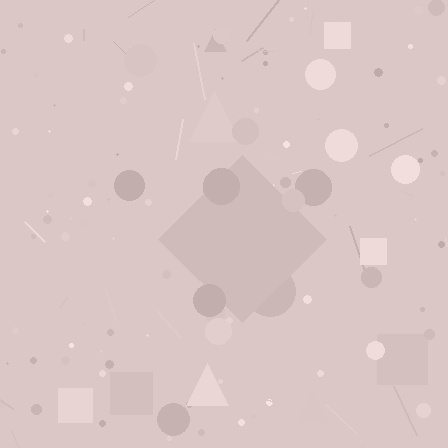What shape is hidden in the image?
A diamond is hidden in the image.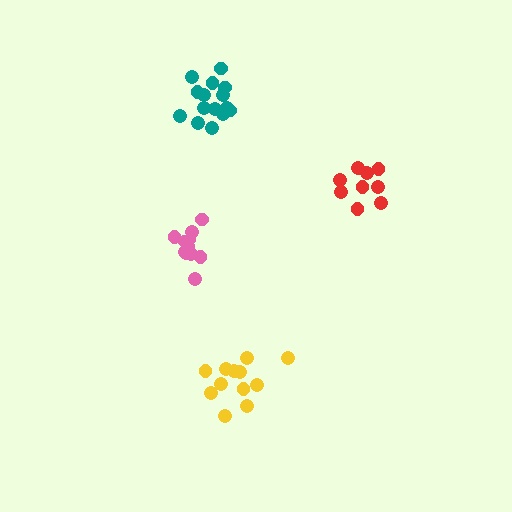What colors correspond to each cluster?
The clusters are colored: teal, red, pink, yellow.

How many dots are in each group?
Group 1: 15 dots, Group 2: 9 dots, Group 3: 12 dots, Group 4: 12 dots (48 total).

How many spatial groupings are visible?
There are 4 spatial groupings.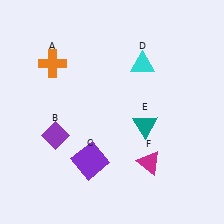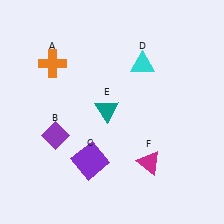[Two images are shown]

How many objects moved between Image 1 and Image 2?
1 object moved between the two images.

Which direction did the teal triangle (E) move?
The teal triangle (E) moved left.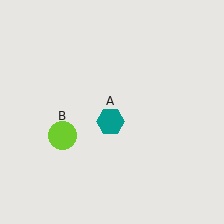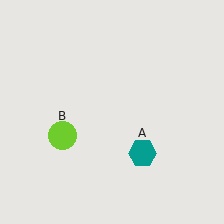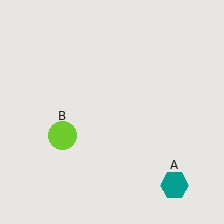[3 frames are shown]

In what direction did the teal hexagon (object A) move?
The teal hexagon (object A) moved down and to the right.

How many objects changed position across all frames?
1 object changed position: teal hexagon (object A).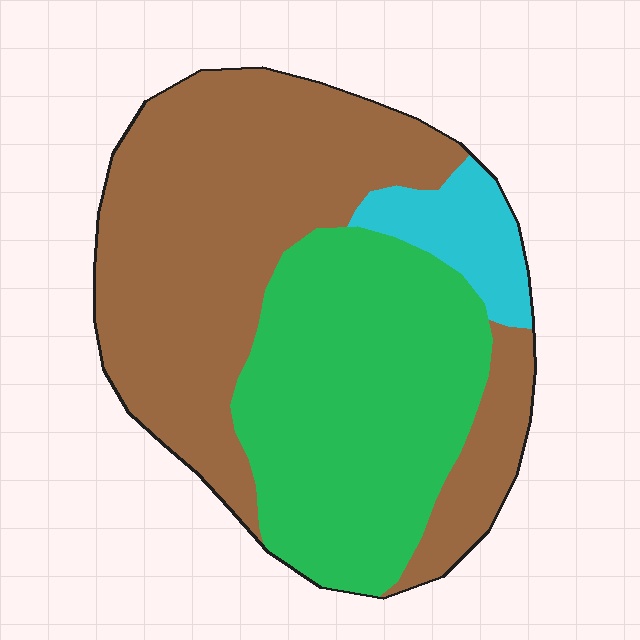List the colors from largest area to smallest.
From largest to smallest: brown, green, cyan.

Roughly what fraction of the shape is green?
Green takes up between a third and a half of the shape.